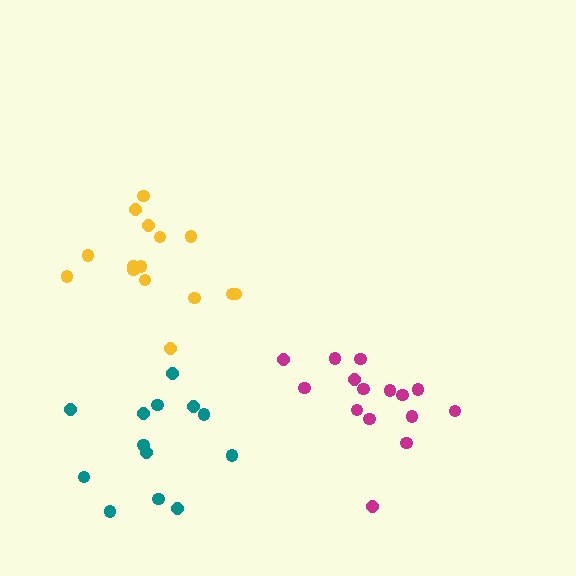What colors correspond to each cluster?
The clusters are colored: magenta, teal, yellow.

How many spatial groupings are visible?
There are 3 spatial groupings.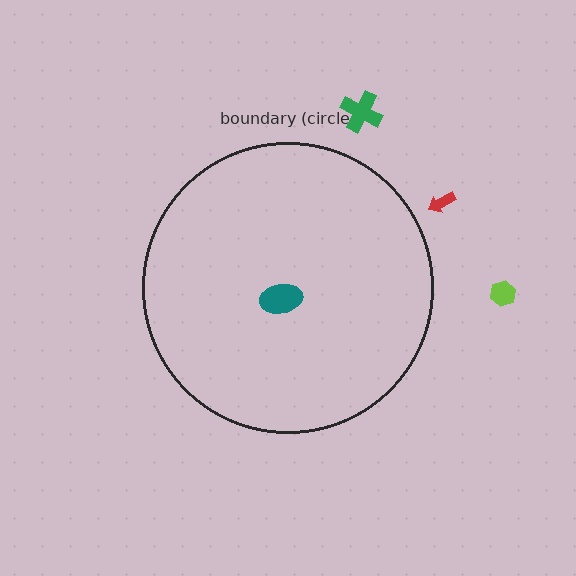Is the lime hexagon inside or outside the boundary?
Outside.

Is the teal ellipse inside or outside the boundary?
Inside.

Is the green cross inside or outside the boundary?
Outside.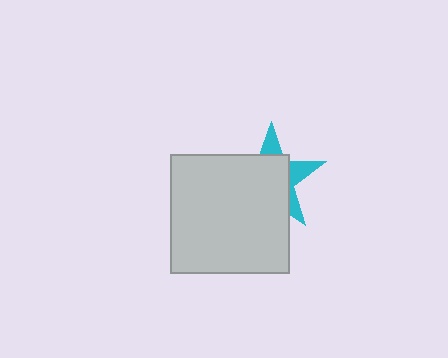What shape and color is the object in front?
The object in front is a light gray square.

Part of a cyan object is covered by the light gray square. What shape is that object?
It is a star.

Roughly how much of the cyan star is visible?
A small part of it is visible (roughly 31%).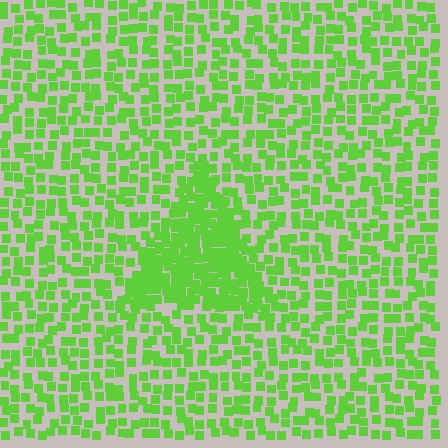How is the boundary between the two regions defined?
The boundary is defined by a change in element density (approximately 2.2x ratio). All elements are the same color, size, and shape.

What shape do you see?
I see a triangle.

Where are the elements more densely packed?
The elements are more densely packed inside the triangle boundary.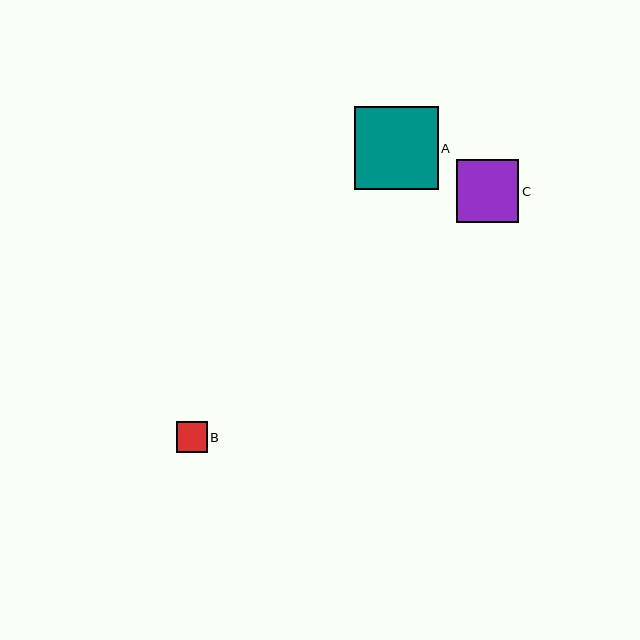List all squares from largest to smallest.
From largest to smallest: A, C, B.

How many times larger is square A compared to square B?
Square A is approximately 2.7 times the size of square B.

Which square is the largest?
Square A is the largest with a size of approximately 83 pixels.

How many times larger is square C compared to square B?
Square C is approximately 2.0 times the size of square B.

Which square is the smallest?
Square B is the smallest with a size of approximately 31 pixels.